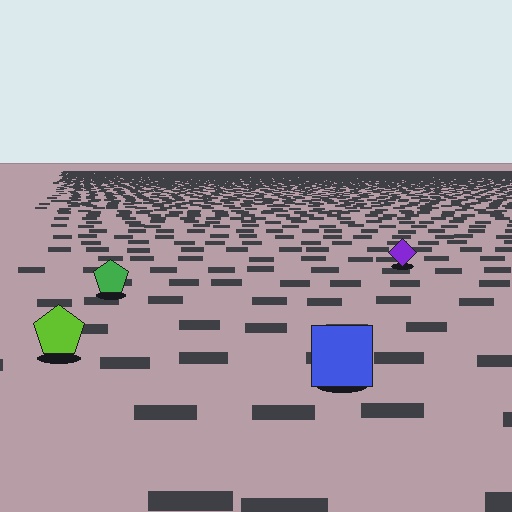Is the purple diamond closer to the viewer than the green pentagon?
No. The green pentagon is closer — you can tell from the texture gradient: the ground texture is coarser near it.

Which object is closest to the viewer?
The blue square is closest. The texture marks near it are larger and more spread out.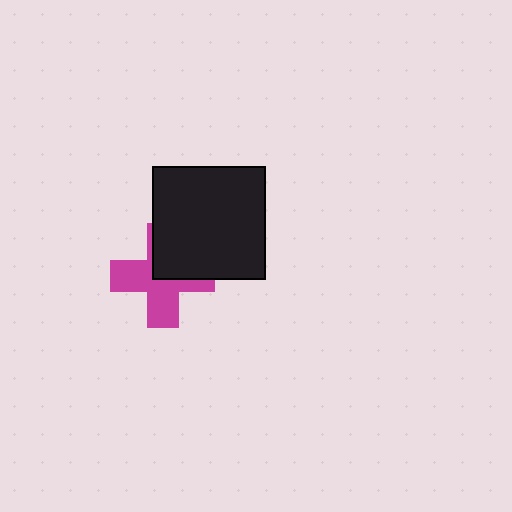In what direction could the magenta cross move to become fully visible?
The magenta cross could move toward the lower-left. That would shift it out from behind the black square entirely.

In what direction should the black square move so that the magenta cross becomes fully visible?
The black square should move toward the upper-right. That is the shortest direction to clear the overlap and leave the magenta cross fully visible.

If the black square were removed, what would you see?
You would see the complete magenta cross.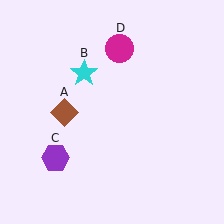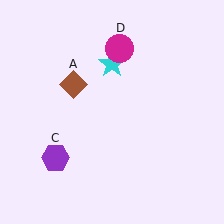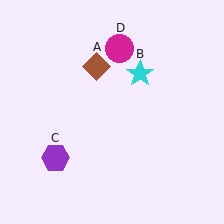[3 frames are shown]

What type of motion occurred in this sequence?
The brown diamond (object A), cyan star (object B) rotated clockwise around the center of the scene.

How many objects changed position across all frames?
2 objects changed position: brown diamond (object A), cyan star (object B).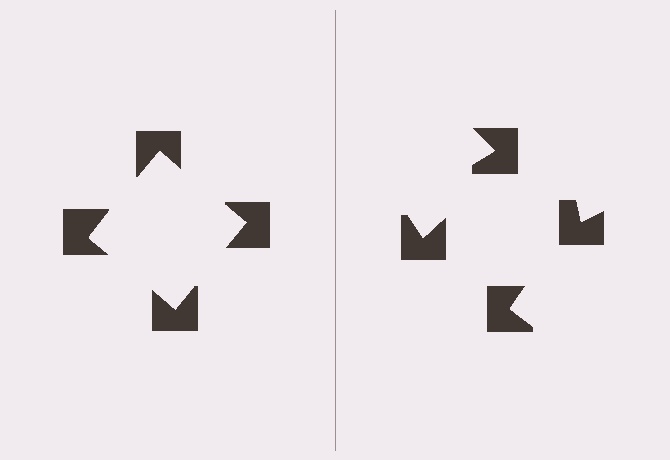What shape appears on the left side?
An illusory square.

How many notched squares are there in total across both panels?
8 — 4 on each side.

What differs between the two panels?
The notched squares are positioned identically on both sides; only the wedge orientations differ. On the left they align to a square; on the right they are misaligned.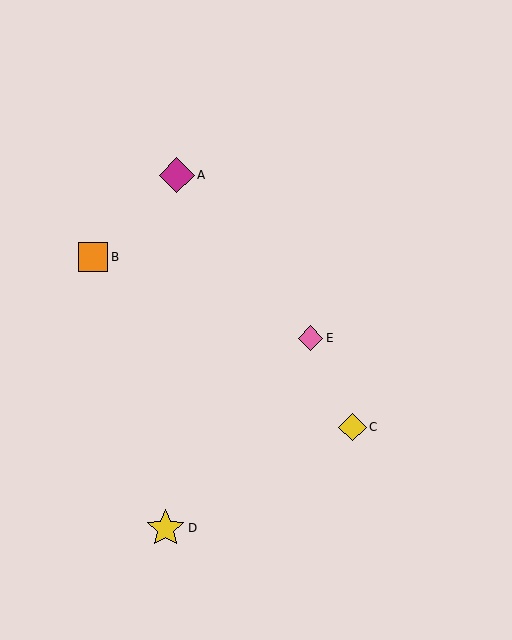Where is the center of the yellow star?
The center of the yellow star is at (165, 528).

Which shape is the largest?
The yellow star (labeled D) is the largest.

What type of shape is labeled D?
Shape D is a yellow star.